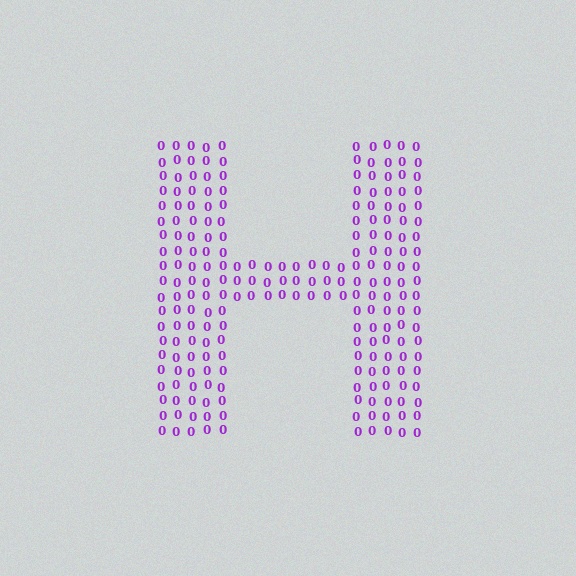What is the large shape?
The large shape is the letter H.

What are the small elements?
The small elements are digit 0's.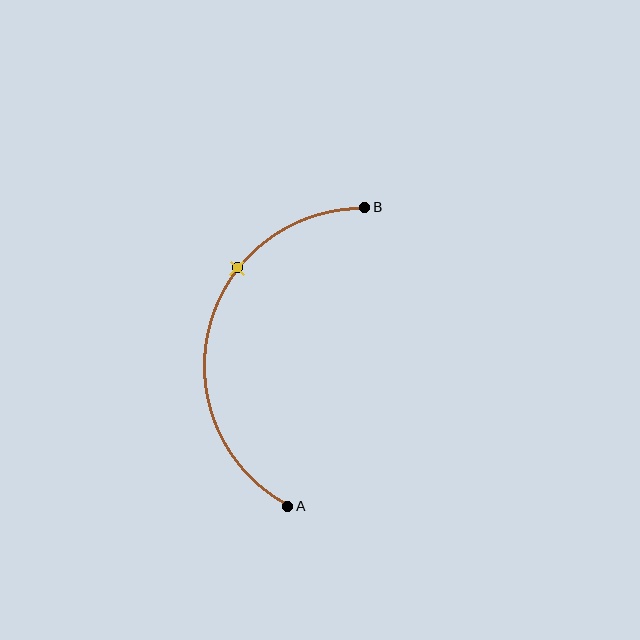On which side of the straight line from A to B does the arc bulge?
The arc bulges to the left of the straight line connecting A and B.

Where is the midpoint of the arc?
The arc midpoint is the point on the curve farthest from the straight line joining A and B. It sits to the left of that line.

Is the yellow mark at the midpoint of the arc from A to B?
No. The yellow mark lies on the arc but is closer to endpoint B. The arc midpoint would be at the point on the curve equidistant along the arc from both A and B.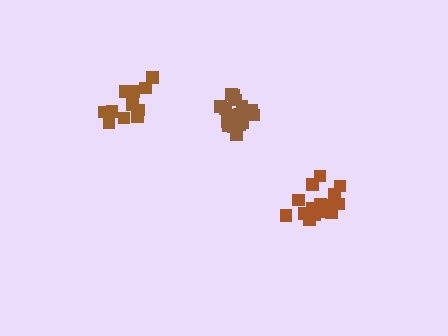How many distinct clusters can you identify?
There are 3 distinct clusters.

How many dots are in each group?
Group 1: 18 dots, Group 2: 14 dots, Group 3: 18 dots (50 total).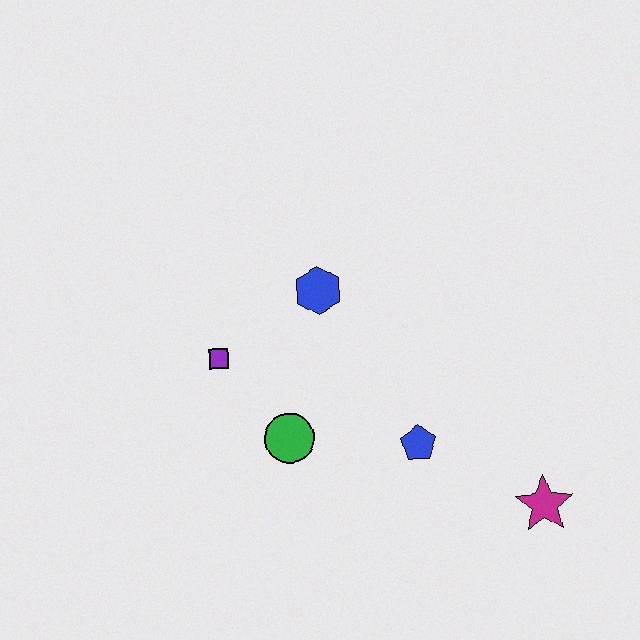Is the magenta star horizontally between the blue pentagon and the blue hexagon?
No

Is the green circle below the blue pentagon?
No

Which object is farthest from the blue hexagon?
The magenta star is farthest from the blue hexagon.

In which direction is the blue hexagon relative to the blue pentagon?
The blue hexagon is above the blue pentagon.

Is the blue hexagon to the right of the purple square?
Yes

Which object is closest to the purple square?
The green circle is closest to the purple square.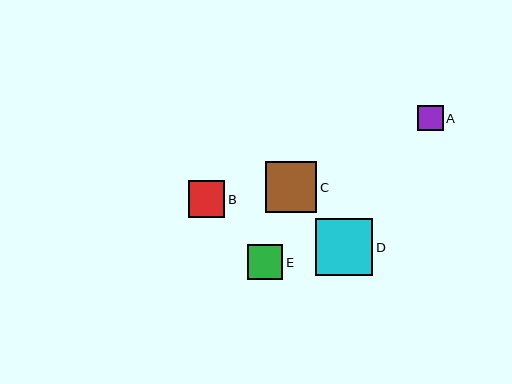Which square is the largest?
Square D is the largest with a size of approximately 57 pixels.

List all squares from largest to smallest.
From largest to smallest: D, C, B, E, A.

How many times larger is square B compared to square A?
Square B is approximately 1.4 times the size of square A.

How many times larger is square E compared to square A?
Square E is approximately 1.4 times the size of square A.